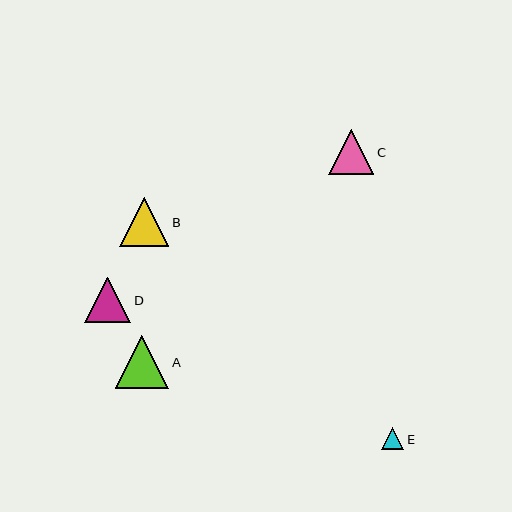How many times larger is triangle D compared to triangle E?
Triangle D is approximately 2.1 times the size of triangle E.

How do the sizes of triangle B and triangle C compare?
Triangle B and triangle C are approximately the same size.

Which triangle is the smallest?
Triangle E is the smallest with a size of approximately 22 pixels.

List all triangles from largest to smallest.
From largest to smallest: A, B, D, C, E.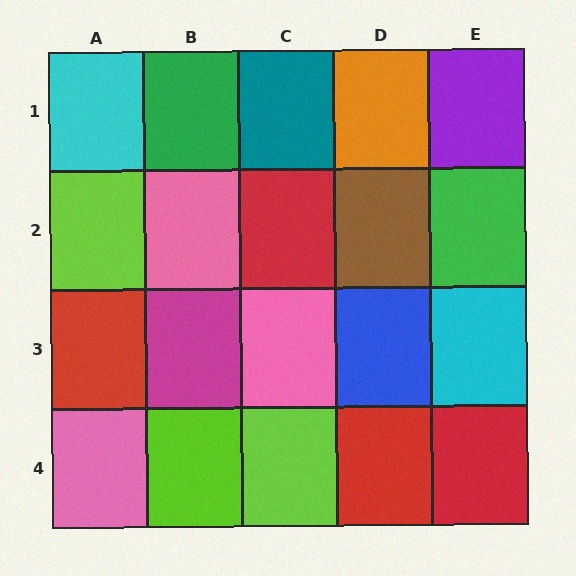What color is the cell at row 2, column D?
Brown.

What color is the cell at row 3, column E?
Cyan.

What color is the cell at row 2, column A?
Lime.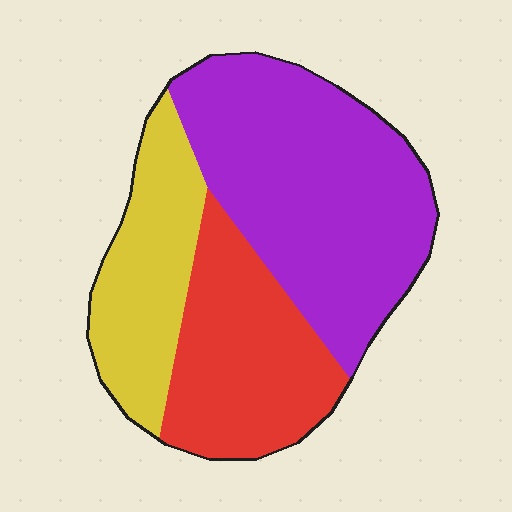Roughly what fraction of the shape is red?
Red covers around 30% of the shape.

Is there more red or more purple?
Purple.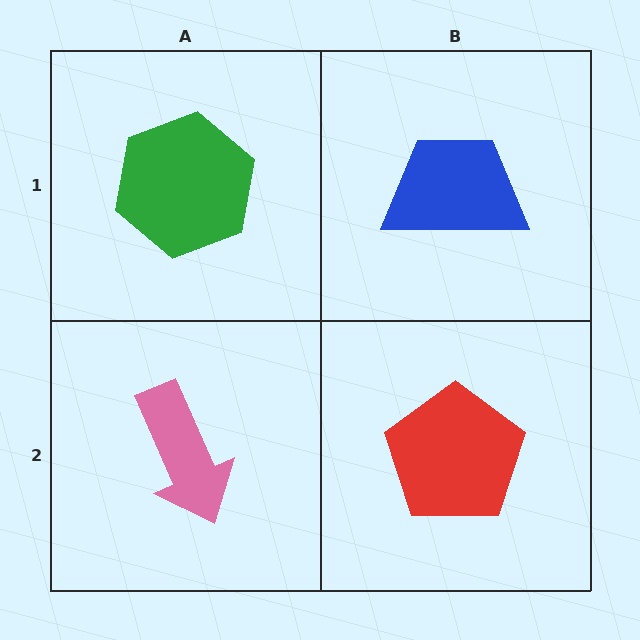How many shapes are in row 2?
2 shapes.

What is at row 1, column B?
A blue trapezoid.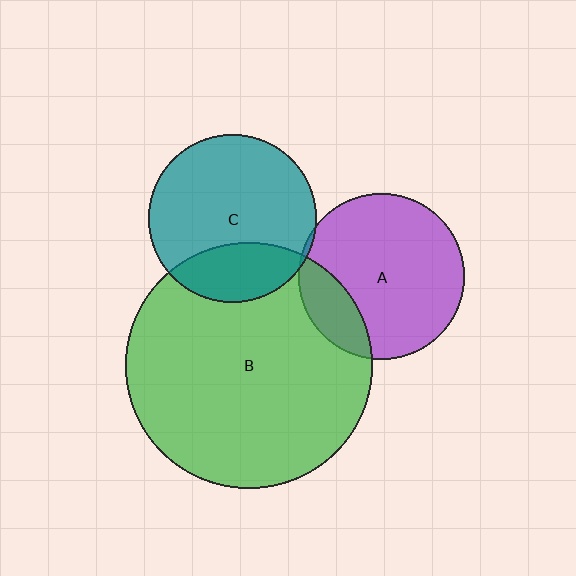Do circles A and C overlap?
Yes.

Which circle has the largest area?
Circle B (green).